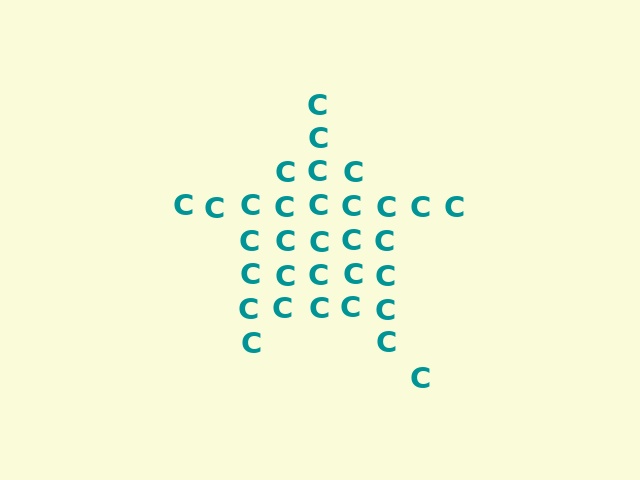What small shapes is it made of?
It is made of small letter C's.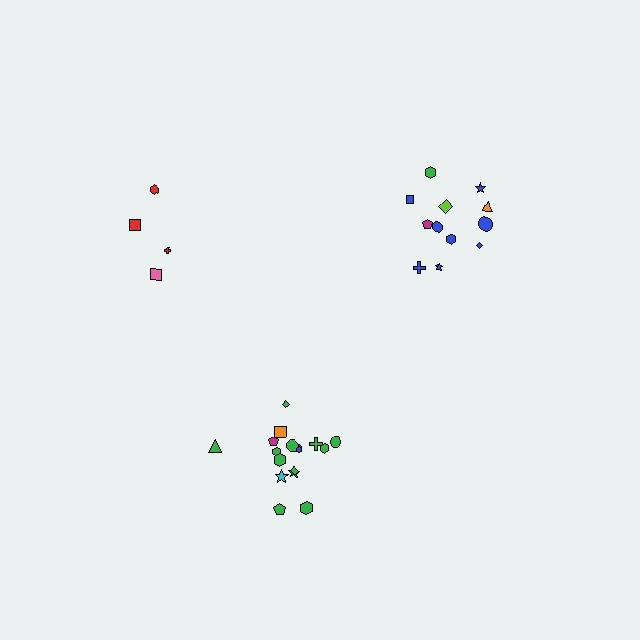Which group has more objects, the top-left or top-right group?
The top-right group.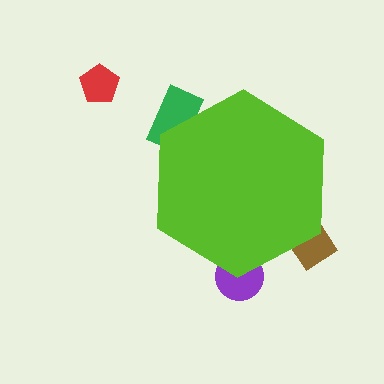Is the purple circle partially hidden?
Yes, the purple circle is partially hidden behind the lime hexagon.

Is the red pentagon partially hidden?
No, the red pentagon is fully visible.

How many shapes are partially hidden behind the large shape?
3 shapes are partially hidden.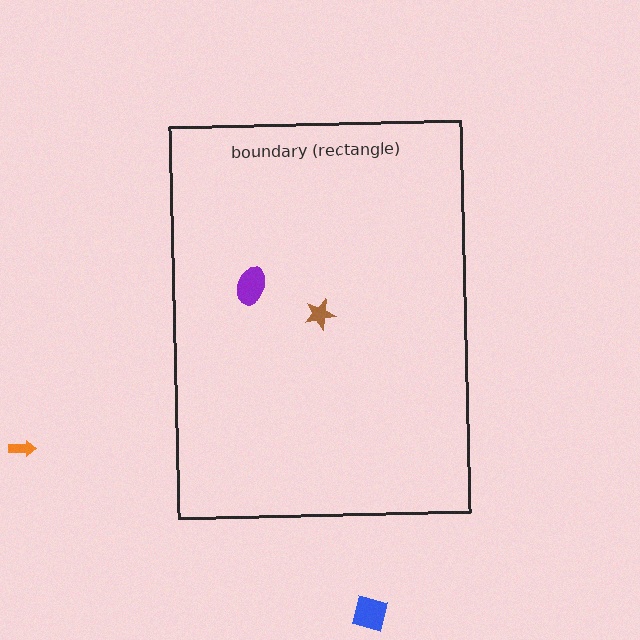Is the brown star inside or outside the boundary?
Inside.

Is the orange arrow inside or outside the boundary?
Outside.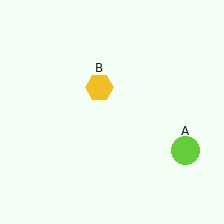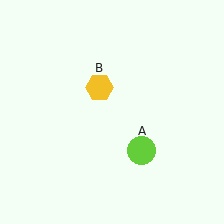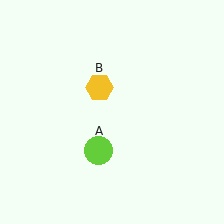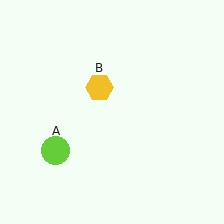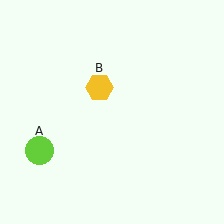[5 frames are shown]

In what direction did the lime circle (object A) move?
The lime circle (object A) moved left.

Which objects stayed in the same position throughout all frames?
Yellow hexagon (object B) remained stationary.